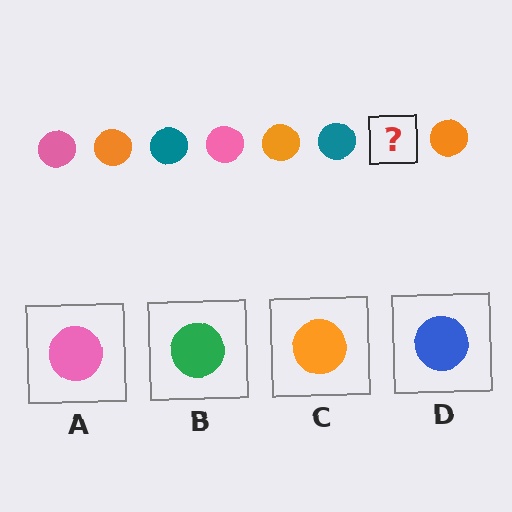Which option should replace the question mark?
Option A.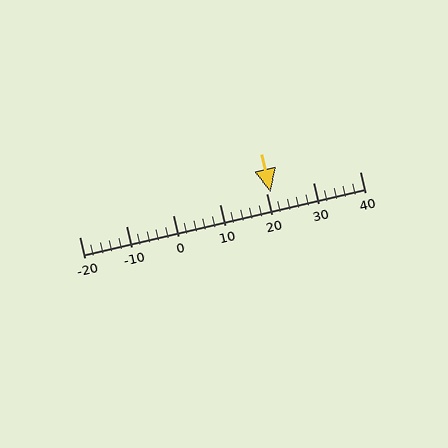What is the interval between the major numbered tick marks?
The major tick marks are spaced 10 units apart.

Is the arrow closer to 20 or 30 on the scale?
The arrow is closer to 20.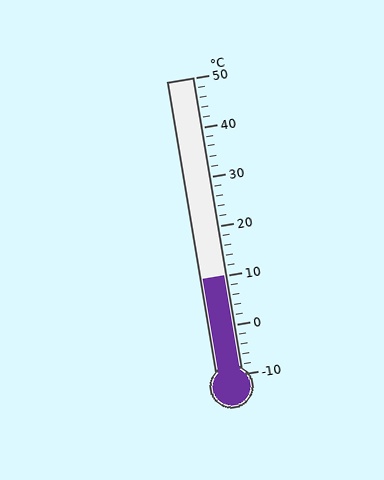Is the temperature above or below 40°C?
The temperature is below 40°C.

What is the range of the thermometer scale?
The thermometer scale ranges from -10°C to 50°C.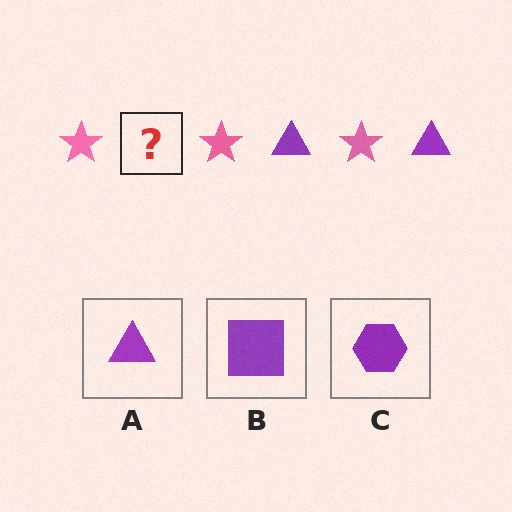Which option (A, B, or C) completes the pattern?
A.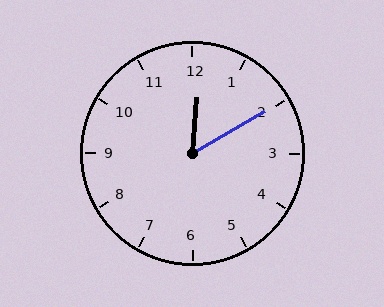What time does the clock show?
12:10.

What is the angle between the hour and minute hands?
Approximately 55 degrees.